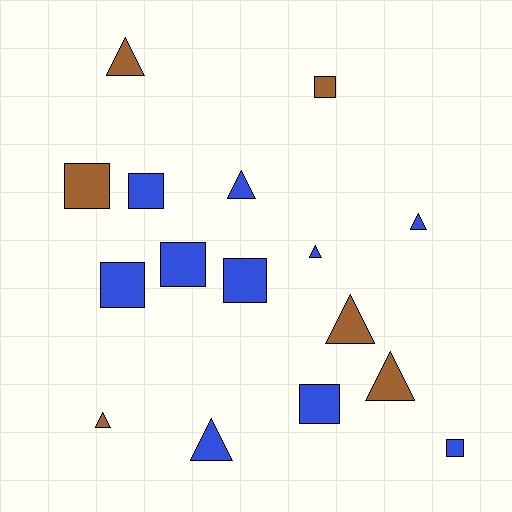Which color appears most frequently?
Blue, with 10 objects.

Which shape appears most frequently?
Triangle, with 8 objects.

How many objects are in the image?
There are 16 objects.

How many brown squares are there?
There are 2 brown squares.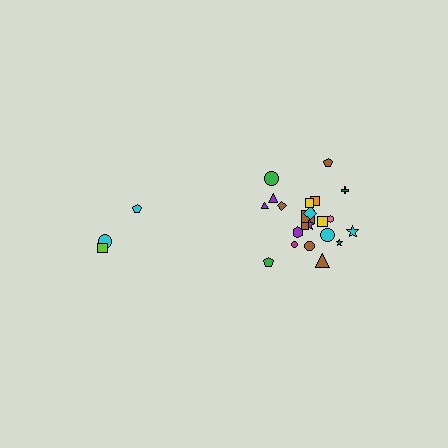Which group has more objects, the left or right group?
The right group.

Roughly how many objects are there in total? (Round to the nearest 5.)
Roughly 25 objects in total.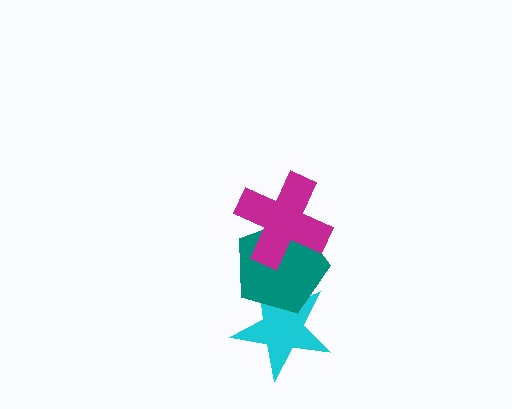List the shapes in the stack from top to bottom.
From top to bottom: the magenta cross, the teal pentagon, the cyan star.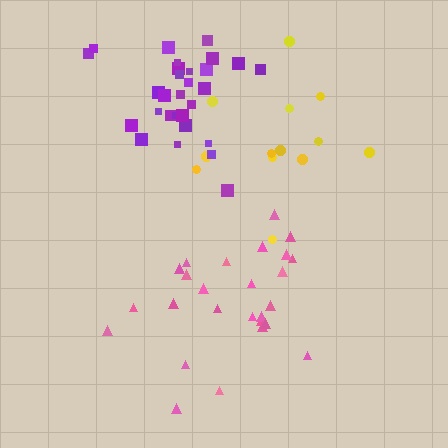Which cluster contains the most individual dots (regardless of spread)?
Purple (29).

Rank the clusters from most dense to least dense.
purple, pink, yellow.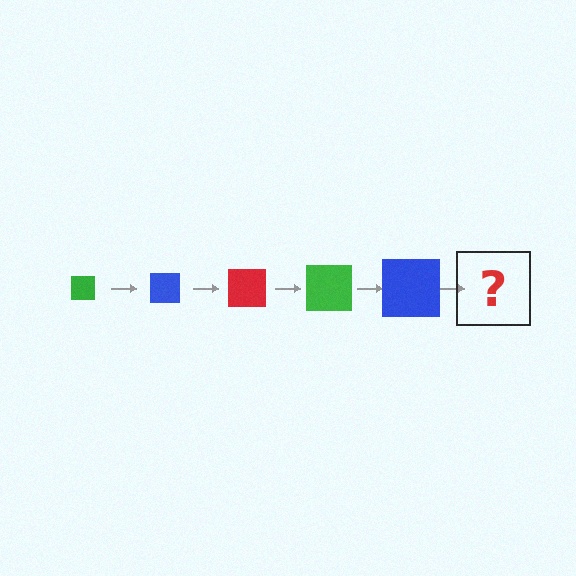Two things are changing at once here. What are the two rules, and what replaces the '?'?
The two rules are that the square grows larger each step and the color cycles through green, blue, and red. The '?' should be a red square, larger than the previous one.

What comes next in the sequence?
The next element should be a red square, larger than the previous one.